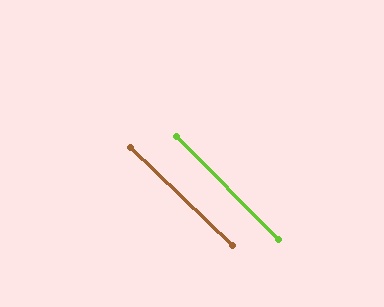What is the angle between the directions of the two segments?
Approximately 1 degree.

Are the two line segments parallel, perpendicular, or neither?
Parallel — their directions differ by only 1.4°.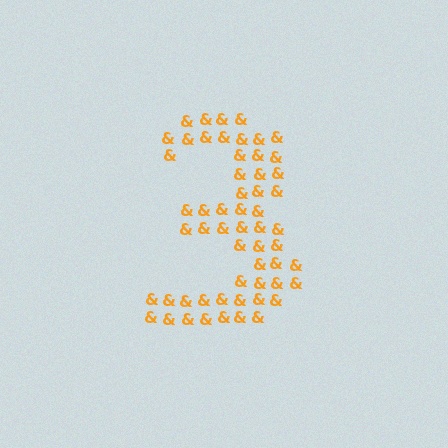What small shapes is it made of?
It is made of small ampersands.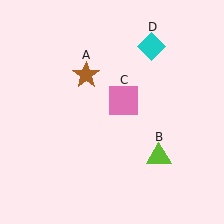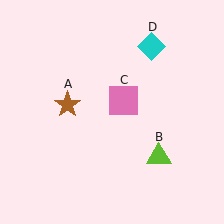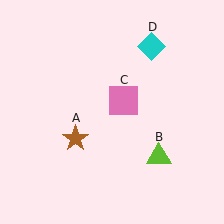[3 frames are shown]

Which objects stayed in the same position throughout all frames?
Lime triangle (object B) and pink square (object C) and cyan diamond (object D) remained stationary.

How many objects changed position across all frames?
1 object changed position: brown star (object A).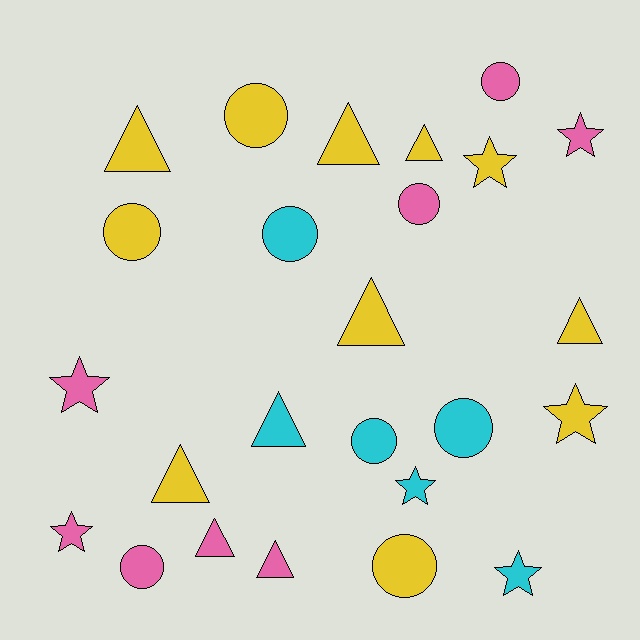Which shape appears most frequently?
Circle, with 9 objects.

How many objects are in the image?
There are 25 objects.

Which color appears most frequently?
Yellow, with 11 objects.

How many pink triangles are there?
There are 2 pink triangles.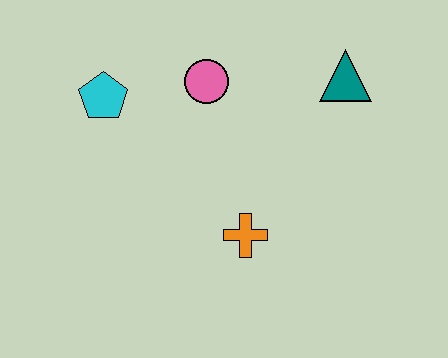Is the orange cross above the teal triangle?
No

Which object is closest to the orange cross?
The pink circle is closest to the orange cross.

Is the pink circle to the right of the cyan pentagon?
Yes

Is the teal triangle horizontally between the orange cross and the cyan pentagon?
No